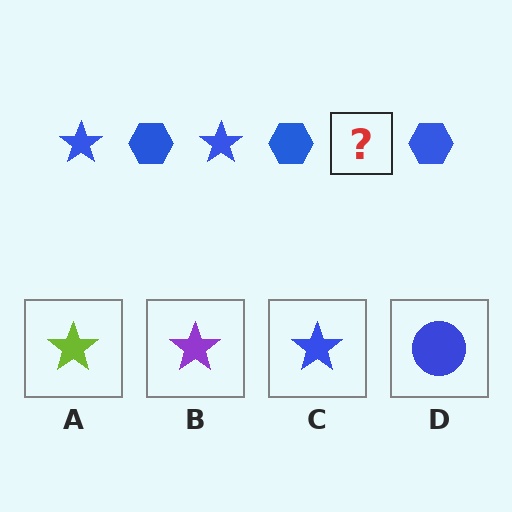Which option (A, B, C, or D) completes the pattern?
C.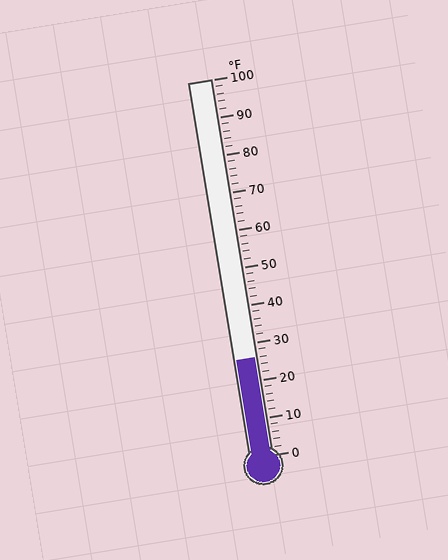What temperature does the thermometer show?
The thermometer shows approximately 26°F.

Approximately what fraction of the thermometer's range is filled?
The thermometer is filled to approximately 25% of its range.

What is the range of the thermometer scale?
The thermometer scale ranges from 0°F to 100°F.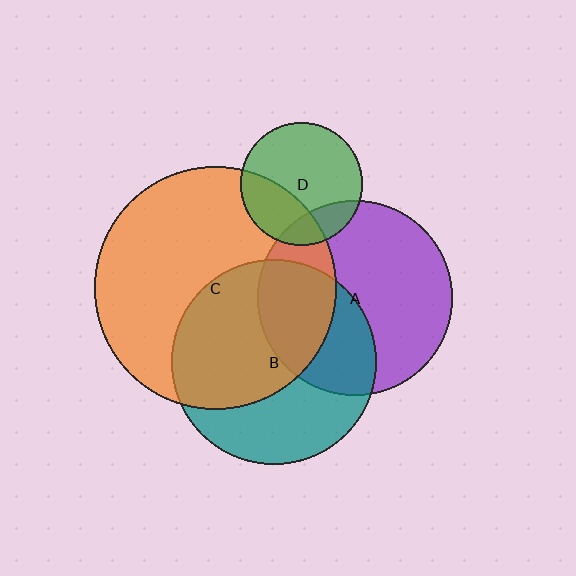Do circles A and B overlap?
Yes.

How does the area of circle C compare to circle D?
Approximately 3.9 times.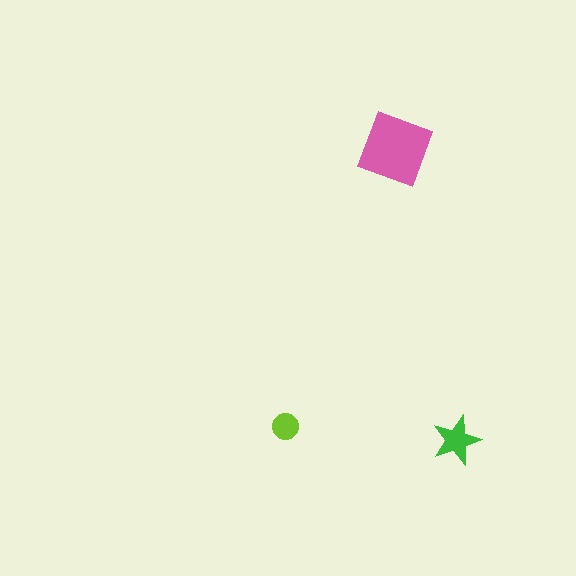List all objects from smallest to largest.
The lime circle, the green star, the pink square.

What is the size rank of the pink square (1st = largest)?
1st.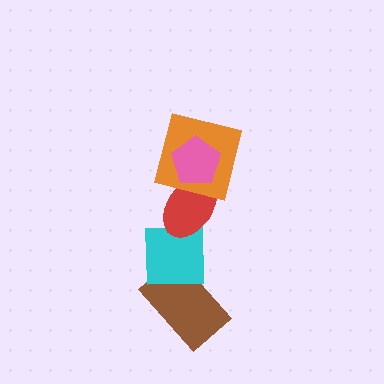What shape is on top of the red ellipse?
The orange square is on top of the red ellipse.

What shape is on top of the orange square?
The pink pentagon is on top of the orange square.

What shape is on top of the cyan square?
The red ellipse is on top of the cyan square.